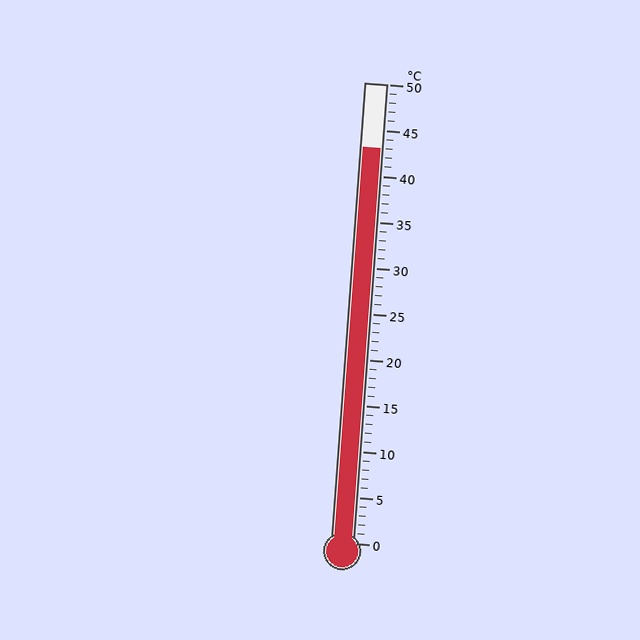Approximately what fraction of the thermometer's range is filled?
The thermometer is filled to approximately 85% of its range.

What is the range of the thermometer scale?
The thermometer scale ranges from 0°C to 50°C.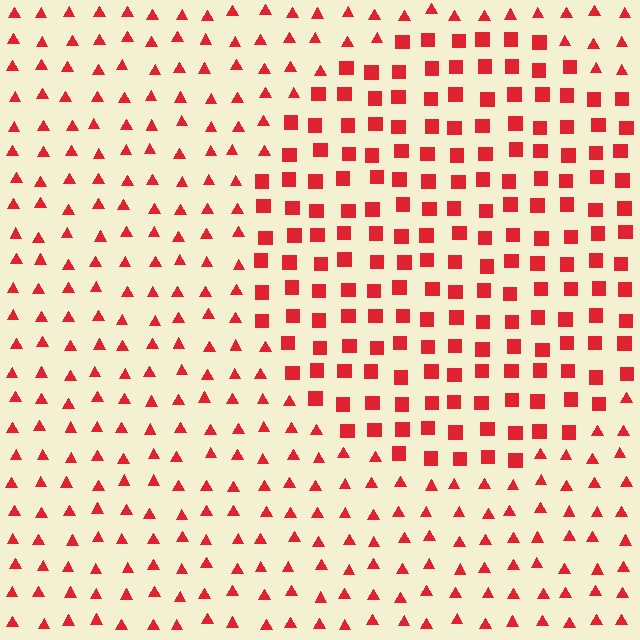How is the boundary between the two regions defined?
The boundary is defined by a change in element shape: squares inside vs. triangles outside. All elements share the same color and spacing.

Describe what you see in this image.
The image is filled with small red elements arranged in a uniform grid. A circle-shaped region contains squares, while the surrounding area contains triangles. The boundary is defined purely by the change in element shape.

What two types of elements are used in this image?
The image uses squares inside the circle region and triangles outside it.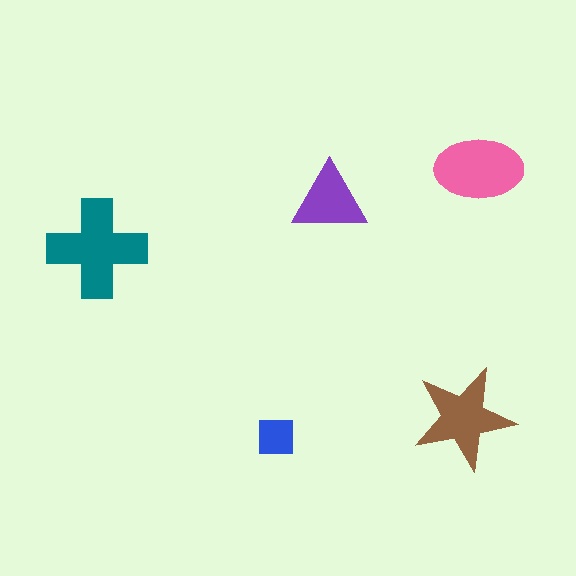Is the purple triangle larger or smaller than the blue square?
Larger.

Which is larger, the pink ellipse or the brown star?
The pink ellipse.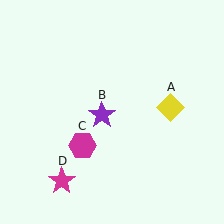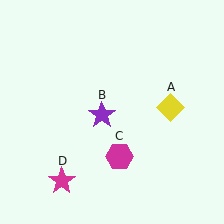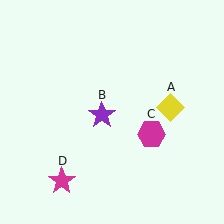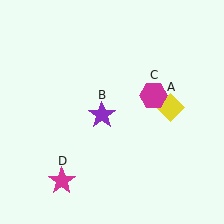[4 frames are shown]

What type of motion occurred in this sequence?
The magenta hexagon (object C) rotated counterclockwise around the center of the scene.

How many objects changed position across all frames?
1 object changed position: magenta hexagon (object C).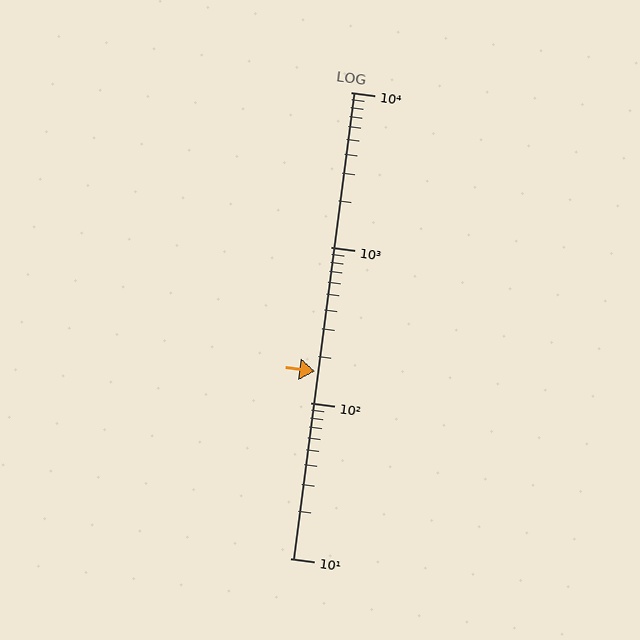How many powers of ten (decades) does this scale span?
The scale spans 3 decades, from 10 to 10000.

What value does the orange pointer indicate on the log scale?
The pointer indicates approximately 160.